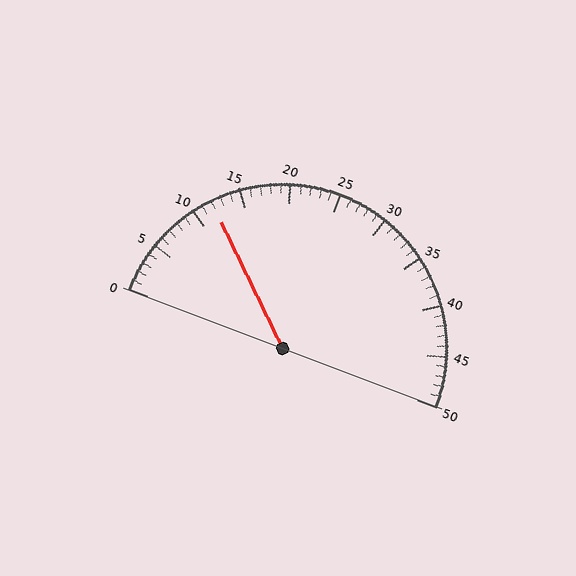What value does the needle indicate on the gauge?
The needle indicates approximately 12.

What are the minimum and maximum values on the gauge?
The gauge ranges from 0 to 50.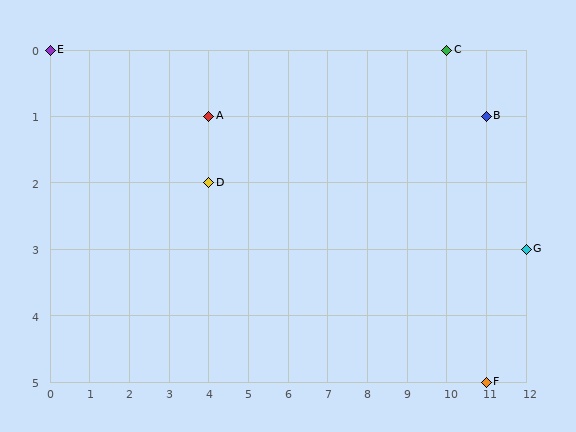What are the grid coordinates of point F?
Point F is at grid coordinates (11, 5).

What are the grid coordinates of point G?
Point G is at grid coordinates (12, 3).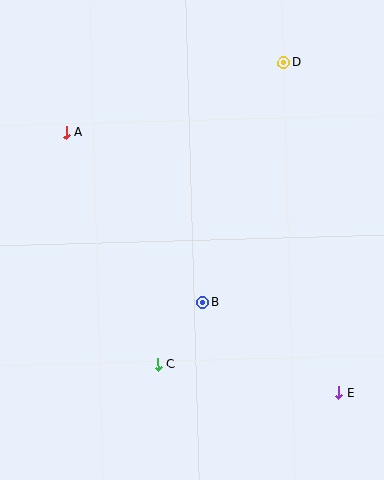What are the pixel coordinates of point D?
Point D is at (284, 63).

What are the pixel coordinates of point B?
Point B is at (203, 303).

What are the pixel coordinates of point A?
Point A is at (66, 133).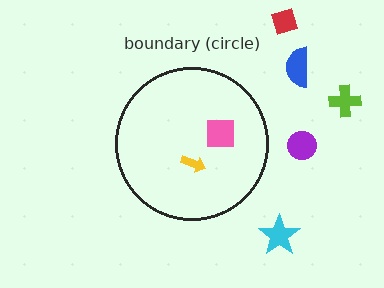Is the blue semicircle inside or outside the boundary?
Outside.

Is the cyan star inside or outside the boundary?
Outside.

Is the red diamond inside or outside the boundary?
Outside.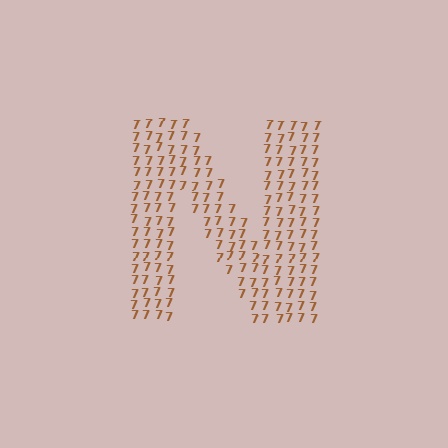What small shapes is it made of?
It is made of small digit 7's.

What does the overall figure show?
The overall figure shows the letter N.